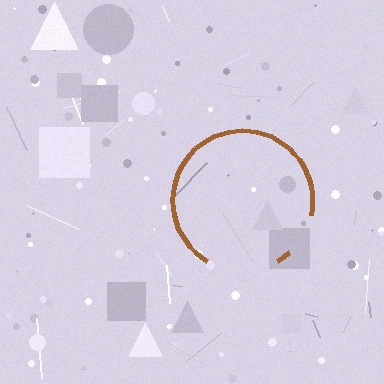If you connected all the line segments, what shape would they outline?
They would outline a circle.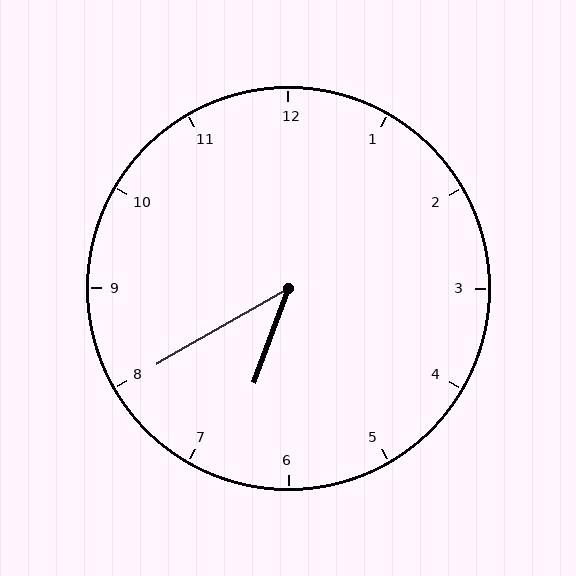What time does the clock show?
6:40.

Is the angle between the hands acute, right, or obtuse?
It is acute.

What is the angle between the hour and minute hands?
Approximately 40 degrees.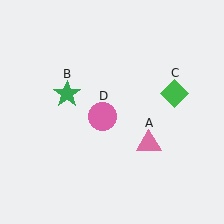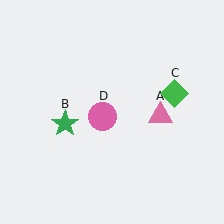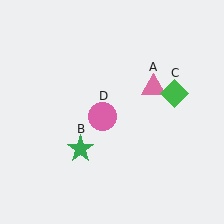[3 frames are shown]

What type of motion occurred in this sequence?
The pink triangle (object A), green star (object B) rotated counterclockwise around the center of the scene.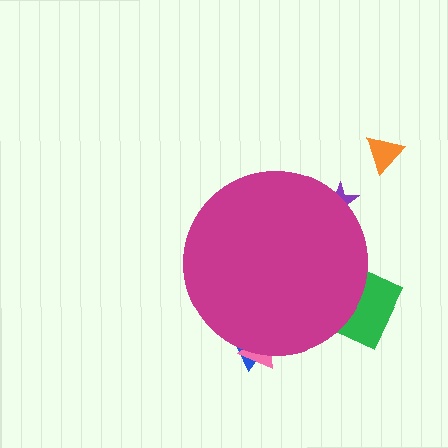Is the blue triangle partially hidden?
Yes, the blue triangle is partially hidden behind the magenta circle.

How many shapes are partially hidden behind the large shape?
4 shapes are partially hidden.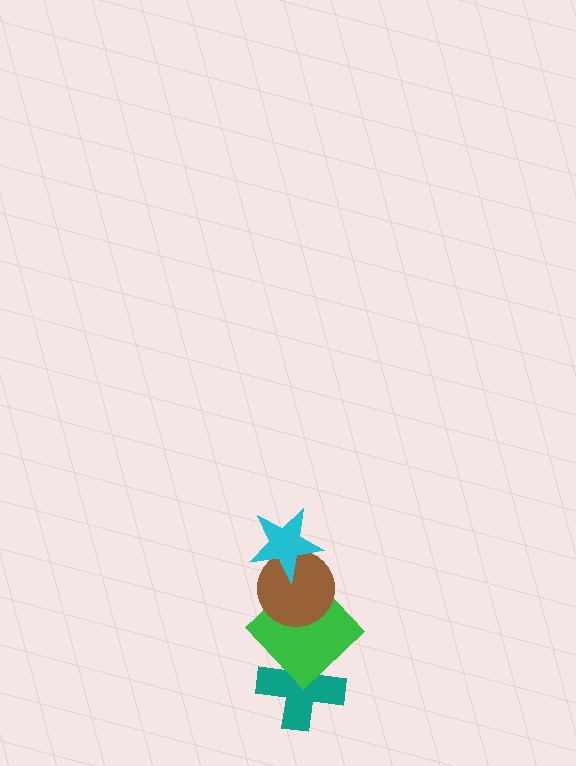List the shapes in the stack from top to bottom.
From top to bottom: the cyan star, the brown circle, the green diamond, the teal cross.